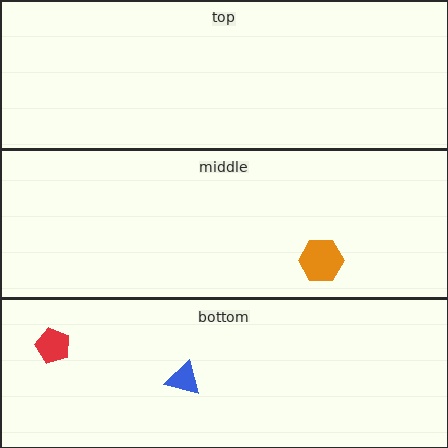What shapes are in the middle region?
The orange hexagon.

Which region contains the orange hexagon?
The middle region.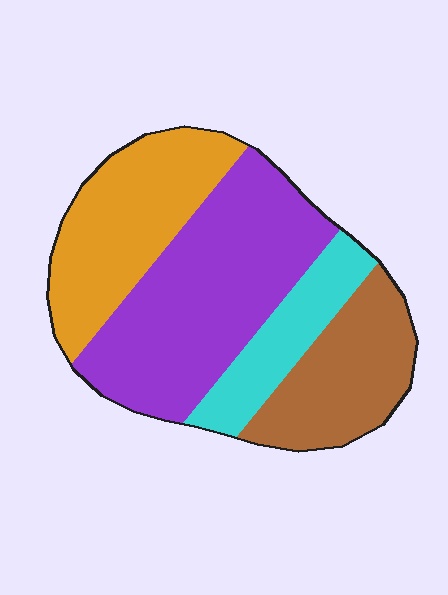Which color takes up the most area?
Purple, at roughly 40%.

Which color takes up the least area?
Cyan, at roughly 15%.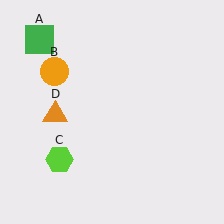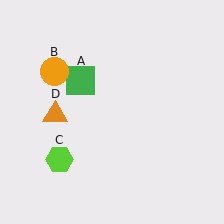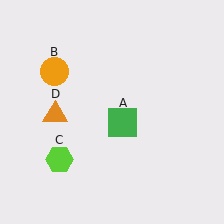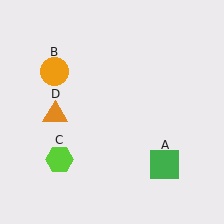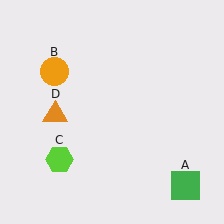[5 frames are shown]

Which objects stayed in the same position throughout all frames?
Orange circle (object B) and lime hexagon (object C) and orange triangle (object D) remained stationary.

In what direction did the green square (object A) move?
The green square (object A) moved down and to the right.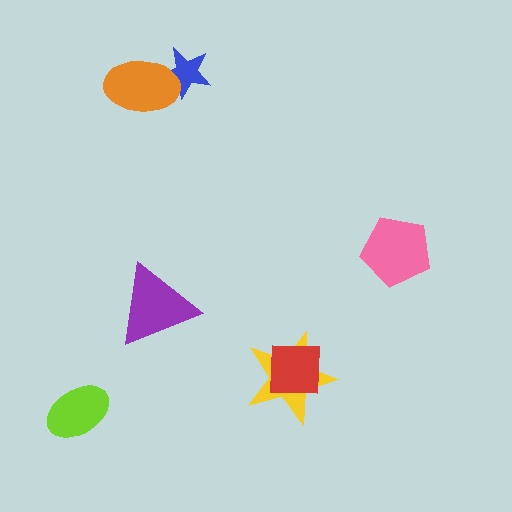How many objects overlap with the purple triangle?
0 objects overlap with the purple triangle.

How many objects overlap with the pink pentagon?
0 objects overlap with the pink pentagon.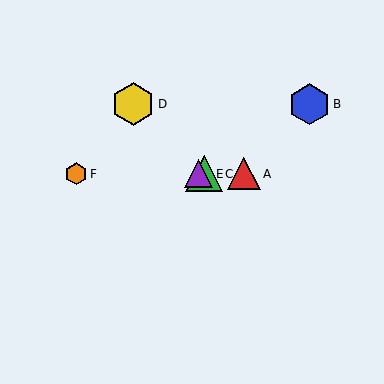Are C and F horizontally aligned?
Yes, both are at y≈174.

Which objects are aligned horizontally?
Objects A, C, E, F are aligned horizontally.